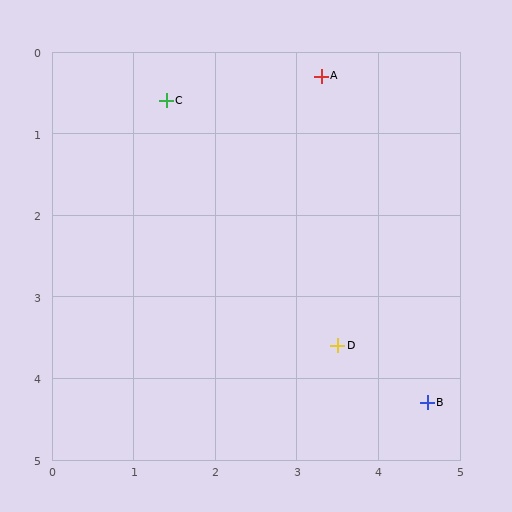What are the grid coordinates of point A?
Point A is at approximately (3.3, 0.3).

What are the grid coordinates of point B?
Point B is at approximately (4.6, 4.3).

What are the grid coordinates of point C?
Point C is at approximately (1.4, 0.6).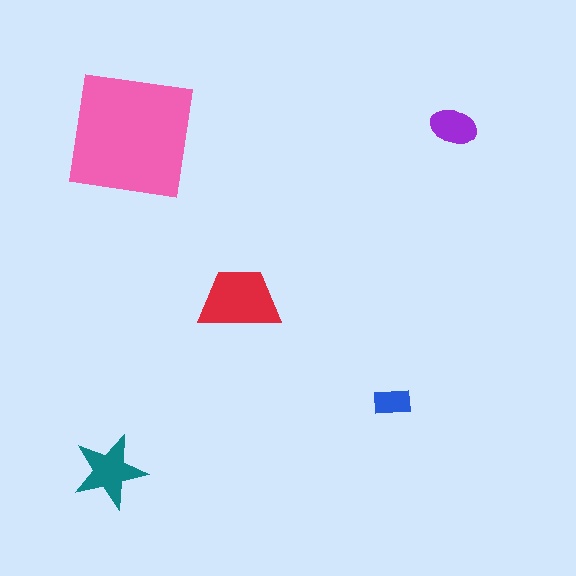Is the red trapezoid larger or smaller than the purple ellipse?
Larger.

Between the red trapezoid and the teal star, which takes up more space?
The red trapezoid.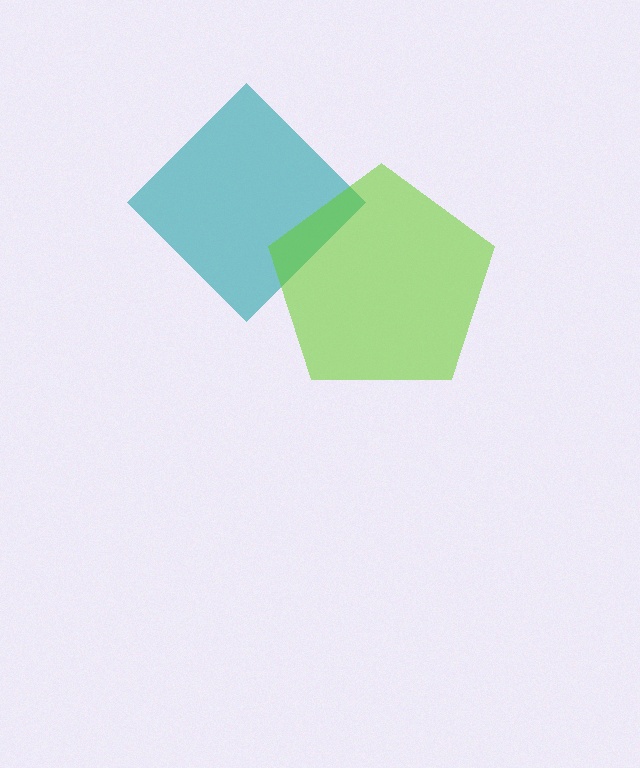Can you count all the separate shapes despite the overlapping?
Yes, there are 2 separate shapes.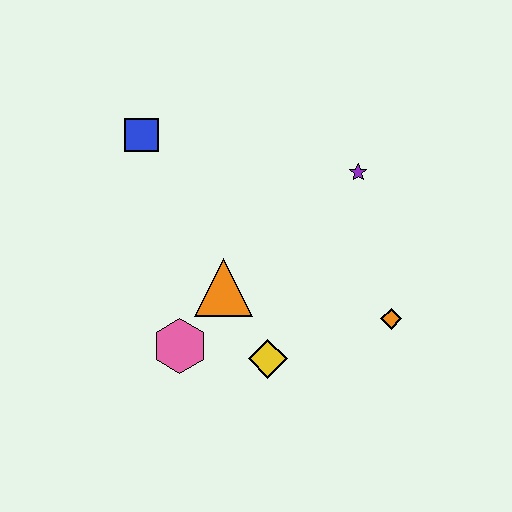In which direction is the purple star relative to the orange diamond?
The purple star is above the orange diamond.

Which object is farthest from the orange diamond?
The blue square is farthest from the orange diamond.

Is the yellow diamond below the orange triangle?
Yes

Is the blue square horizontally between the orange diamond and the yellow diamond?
No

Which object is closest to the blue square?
The orange triangle is closest to the blue square.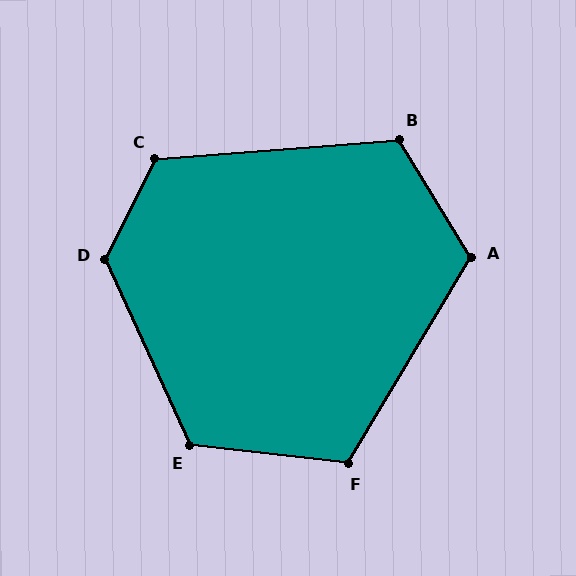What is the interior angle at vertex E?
Approximately 121 degrees (obtuse).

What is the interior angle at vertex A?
Approximately 118 degrees (obtuse).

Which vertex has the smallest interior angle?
F, at approximately 114 degrees.